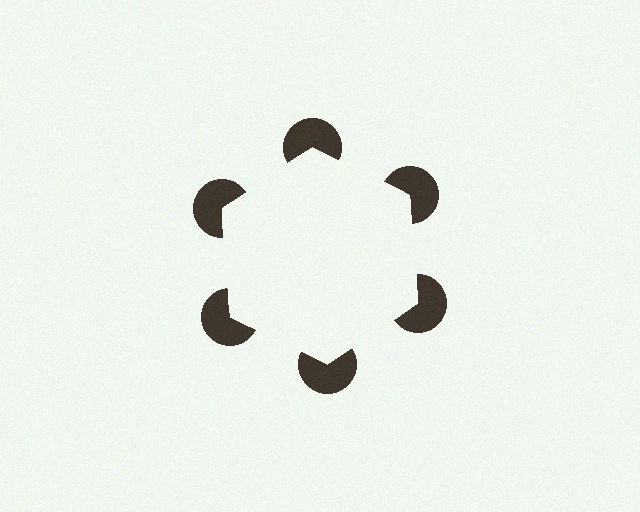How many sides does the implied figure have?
6 sides.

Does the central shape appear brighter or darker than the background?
It typically appears slightly brighter than the background, even though no actual brightness change is drawn.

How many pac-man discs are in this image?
There are 6 — one at each vertex of the illusory hexagon.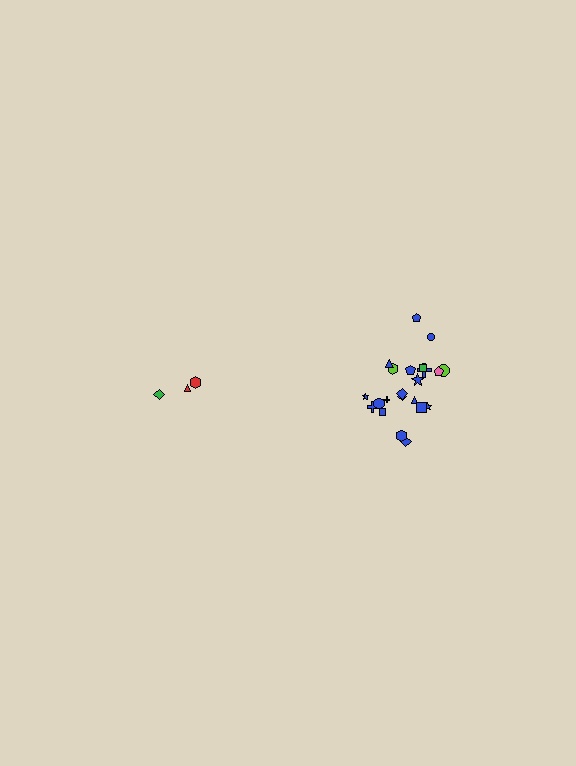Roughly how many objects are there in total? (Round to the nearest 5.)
Roughly 25 objects in total.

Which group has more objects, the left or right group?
The right group.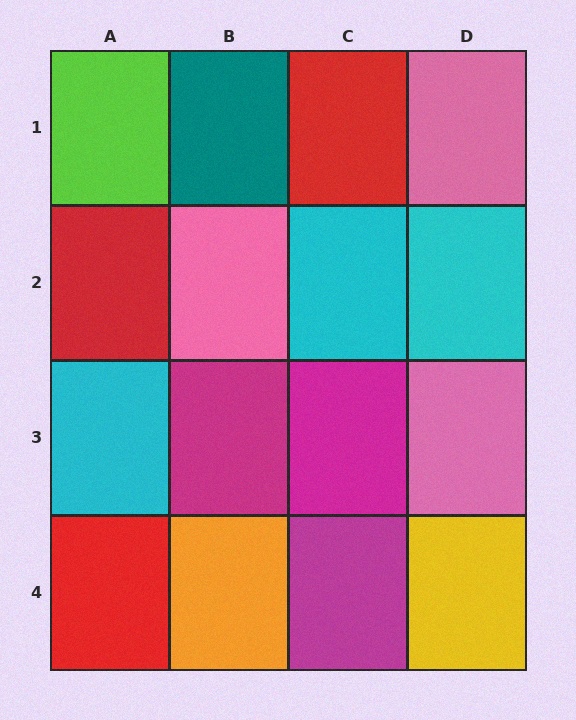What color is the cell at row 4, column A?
Red.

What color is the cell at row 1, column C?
Red.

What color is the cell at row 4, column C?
Magenta.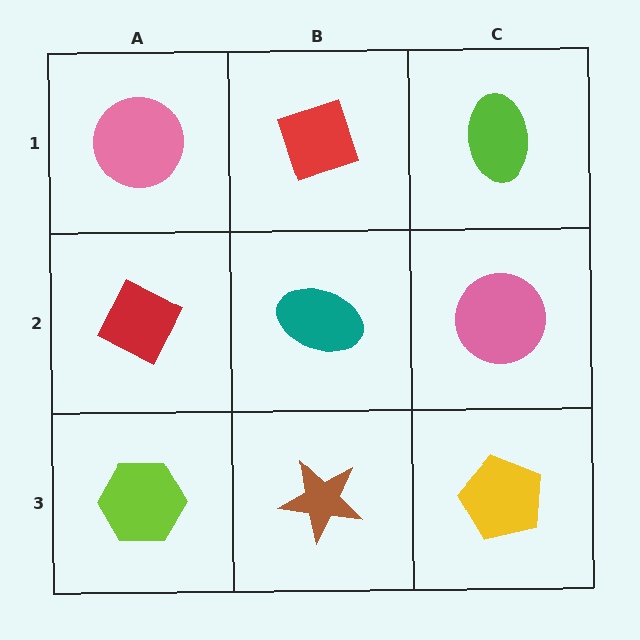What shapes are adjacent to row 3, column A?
A red diamond (row 2, column A), a brown star (row 3, column B).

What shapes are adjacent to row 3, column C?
A pink circle (row 2, column C), a brown star (row 3, column B).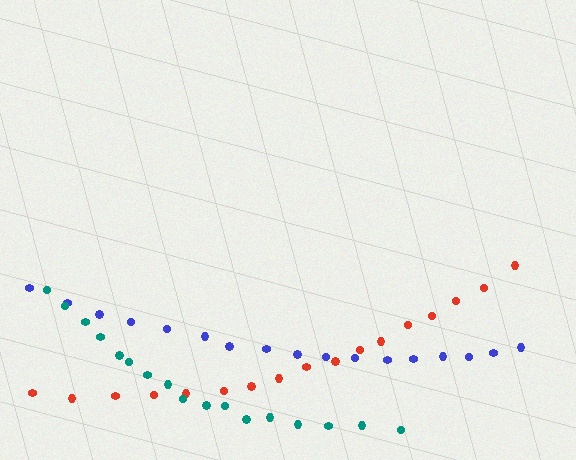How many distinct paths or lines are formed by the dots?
There are 3 distinct paths.